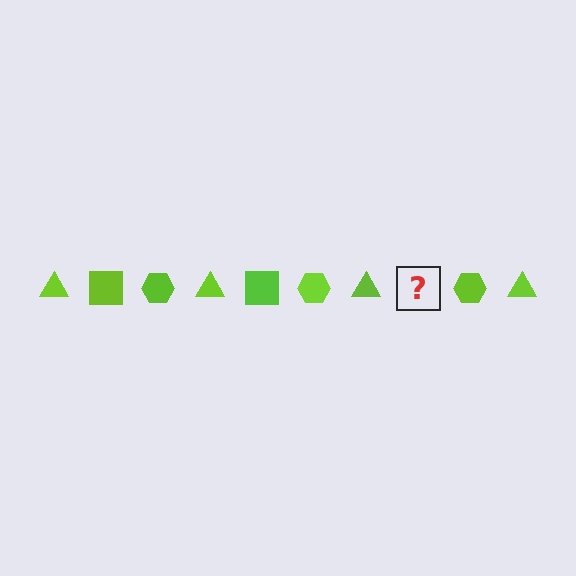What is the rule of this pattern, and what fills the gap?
The rule is that the pattern cycles through triangle, square, hexagon shapes in lime. The gap should be filled with a lime square.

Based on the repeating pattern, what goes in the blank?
The blank should be a lime square.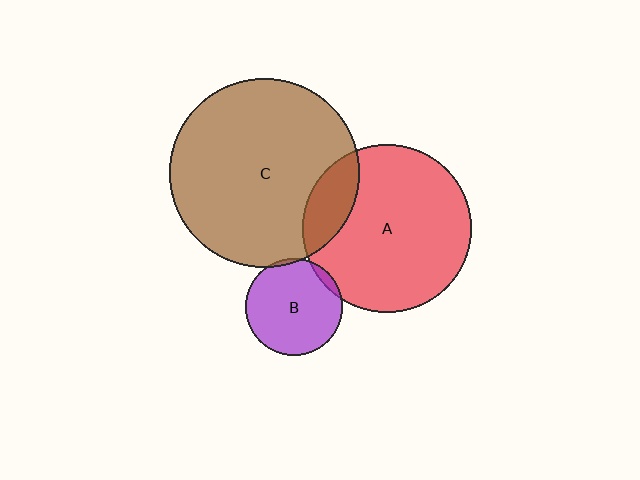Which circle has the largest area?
Circle C (brown).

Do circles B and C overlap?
Yes.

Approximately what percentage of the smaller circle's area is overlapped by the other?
Approximately 5%.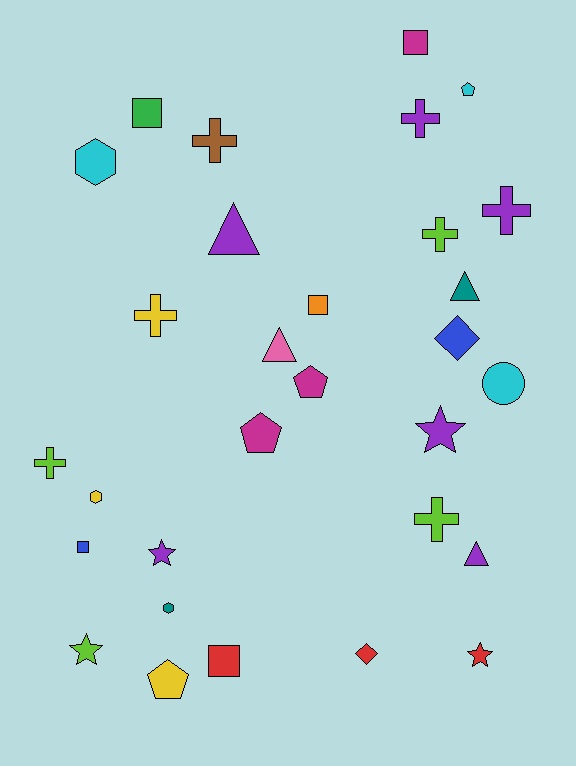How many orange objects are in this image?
There is 1 orange object.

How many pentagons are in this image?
There are 4 pentagons.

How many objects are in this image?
There are 30 objects.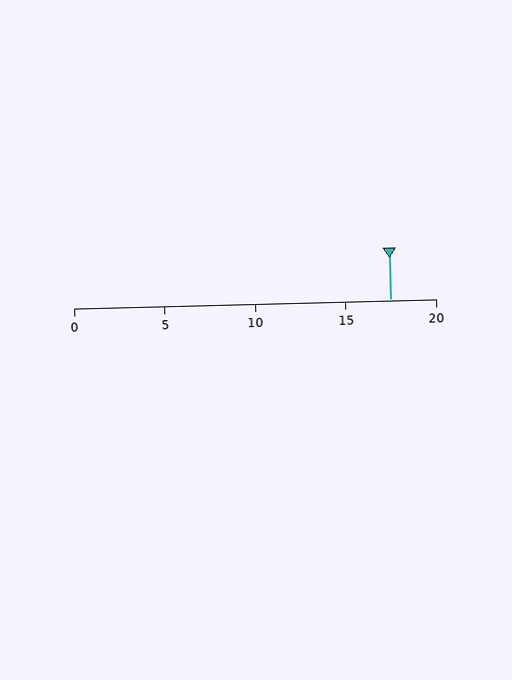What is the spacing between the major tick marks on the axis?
The major ticks are spaced 5 apart.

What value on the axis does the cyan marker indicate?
The marker indicates approximately 17.5.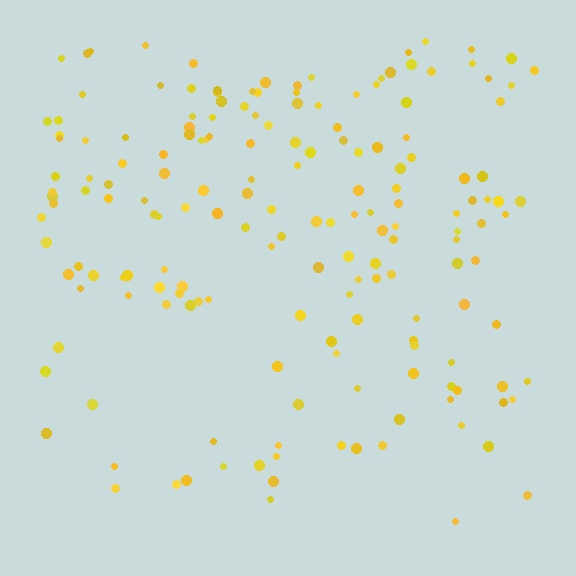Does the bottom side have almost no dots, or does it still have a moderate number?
Still a moderate number, just noticeably fewer than the top.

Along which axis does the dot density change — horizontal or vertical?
Vertical.